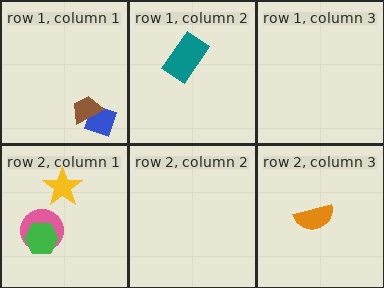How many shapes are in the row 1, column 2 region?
1.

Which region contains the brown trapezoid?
The row 1, column 1 region.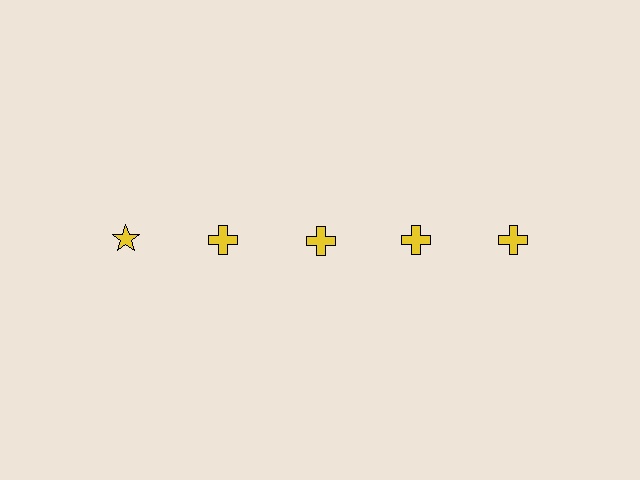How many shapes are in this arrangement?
There are 5 shapes arranged in a grid pattern.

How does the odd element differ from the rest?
It has a different shape: star instead of cross.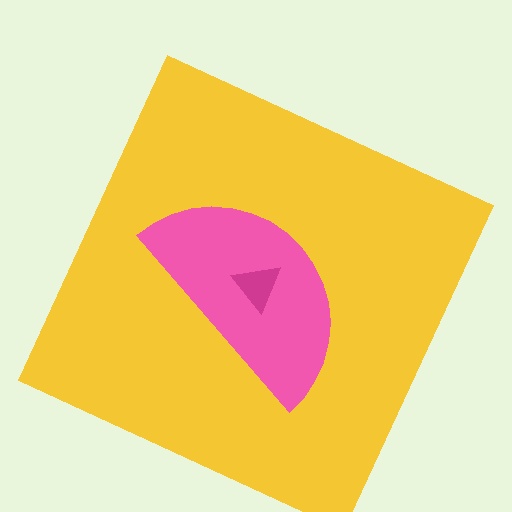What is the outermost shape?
The yellow square.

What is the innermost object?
The magenta triangle.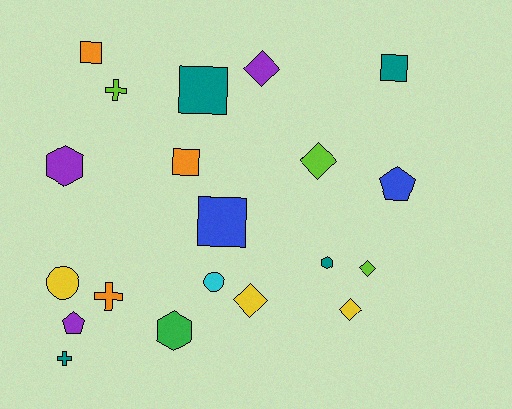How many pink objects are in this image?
There are no pink objects.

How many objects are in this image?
There are 20 objects.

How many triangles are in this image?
There are no triangles.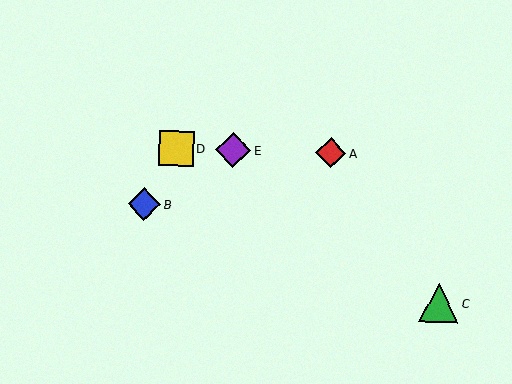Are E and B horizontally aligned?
No, E is at y≈150 and B is at y≈204.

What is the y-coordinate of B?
Object B is at y≈204.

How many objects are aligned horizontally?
3 objects (A, D, E) are aligned horizontally.